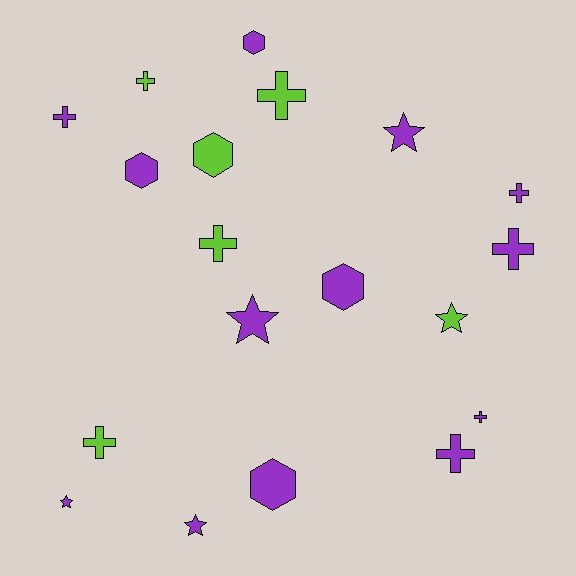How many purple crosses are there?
There are 5 purple crosses.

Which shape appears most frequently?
Cross, with 9 objects.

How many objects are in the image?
There are 19 objects.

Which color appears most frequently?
Purple, with 13 objects.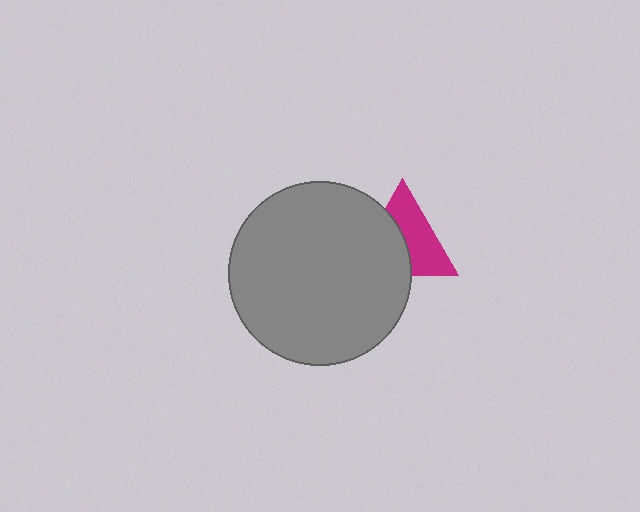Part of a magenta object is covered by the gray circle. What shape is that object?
It is a triangle.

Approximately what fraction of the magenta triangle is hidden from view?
Roughly 46% of the magenta triangle is hidden behind the gray circle.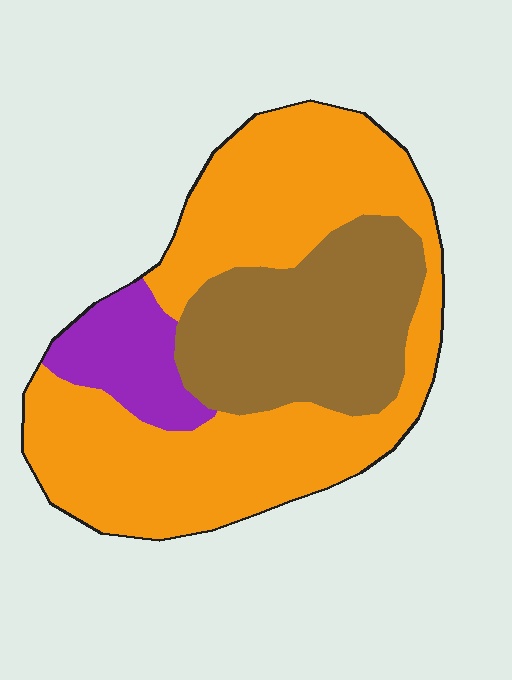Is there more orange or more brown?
Orange.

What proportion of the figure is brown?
Brown covers around 30% of the figure.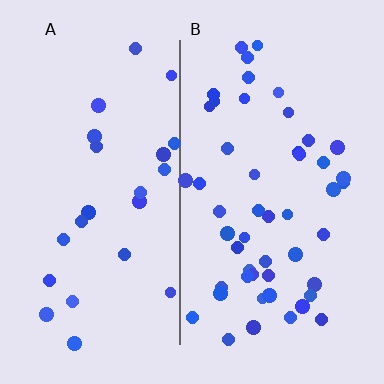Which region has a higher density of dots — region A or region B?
B (the right).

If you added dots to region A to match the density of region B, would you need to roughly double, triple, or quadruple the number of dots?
Approximately double.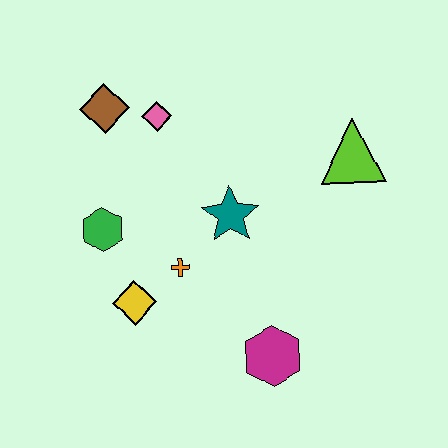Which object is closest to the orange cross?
The yellow diamond is closest to the orange cross.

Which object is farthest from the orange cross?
The lime triangle is farthest from the orange cross.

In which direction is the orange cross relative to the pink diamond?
The orange cross is below the pink diamond.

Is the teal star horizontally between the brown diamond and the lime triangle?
Yes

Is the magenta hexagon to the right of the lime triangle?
No